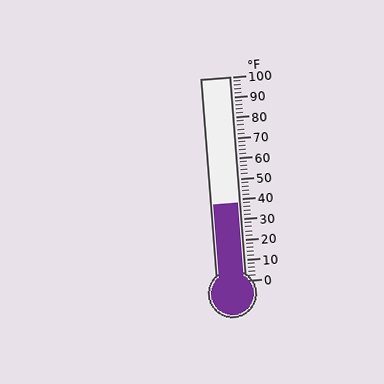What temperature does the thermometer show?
The thermometer shows approximately 38°F.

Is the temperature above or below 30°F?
The temperature is above 30°F.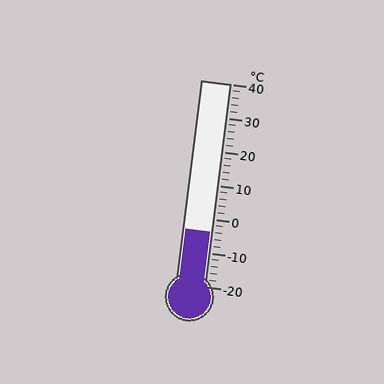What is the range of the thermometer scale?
The thermometer scale ranges from -20°C to 40°C.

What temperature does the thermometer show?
The thermometer shows approximately -4°C.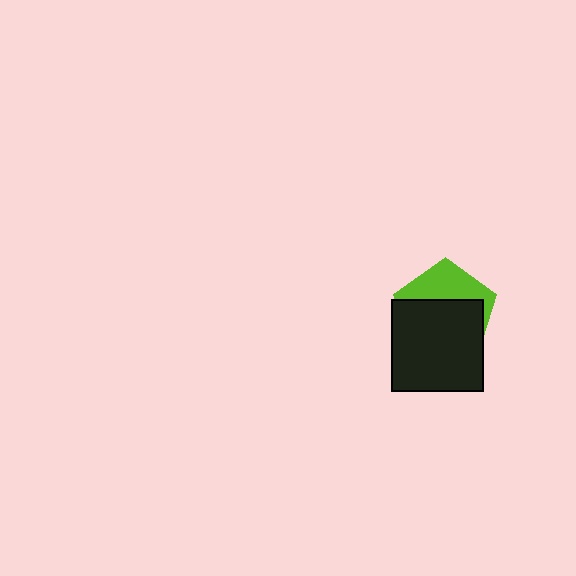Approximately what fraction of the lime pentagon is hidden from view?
Roughly 62% of the lime pentagon is hidden behind the black square.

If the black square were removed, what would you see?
You would see the complete lime pentagon.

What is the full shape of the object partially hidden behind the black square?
The partially hidden object is a lime pentagon.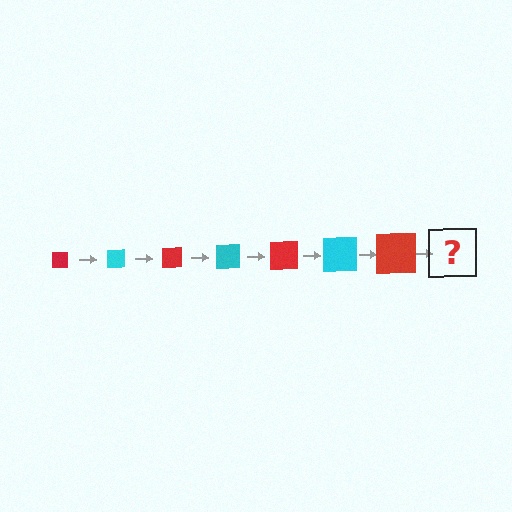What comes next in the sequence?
The next element should be a cyan square, larger than the previous one.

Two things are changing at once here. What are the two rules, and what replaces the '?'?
The two rules are that the square grows larger each step and the color cycles through red and cyan. The '?' should be a cyan square, larger than the previous one.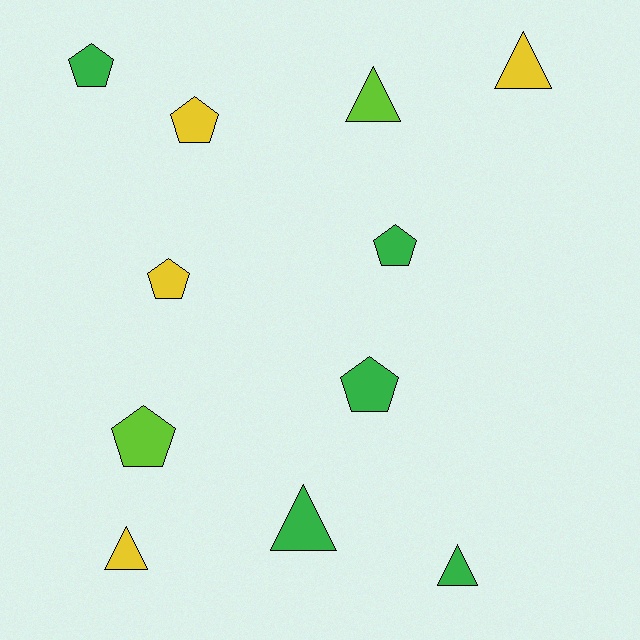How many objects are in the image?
There are 11 objects.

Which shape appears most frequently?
Pentagon, with 6 objects.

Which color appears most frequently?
Green, with 5 objects.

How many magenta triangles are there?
There are no magenta triangles.